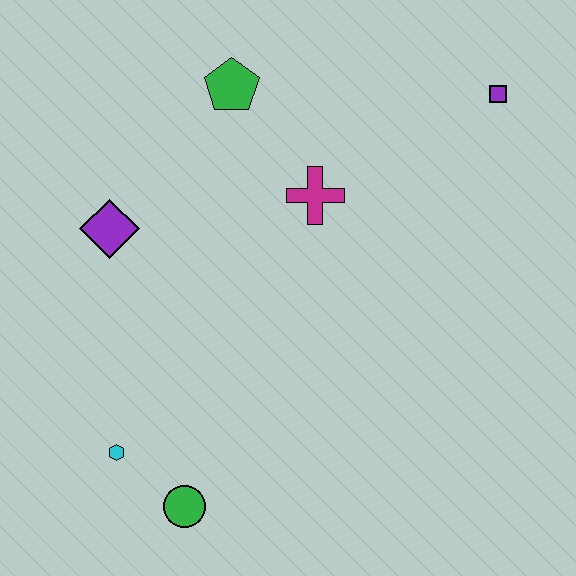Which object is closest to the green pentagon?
The magenta cross is closest to the green pentagon.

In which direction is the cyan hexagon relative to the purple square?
The cyan hexagon is to the left of the purple square.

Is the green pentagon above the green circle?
Yes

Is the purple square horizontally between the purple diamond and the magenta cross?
No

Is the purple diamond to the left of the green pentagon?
Yes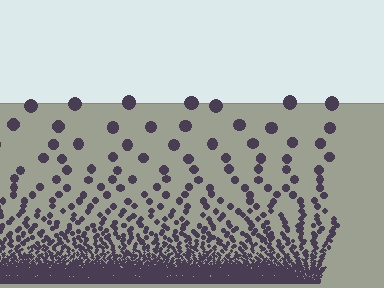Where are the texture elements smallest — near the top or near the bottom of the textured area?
Near the bottom.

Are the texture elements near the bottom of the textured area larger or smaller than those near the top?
Smaller. The gradient is inverted — elements near the bottom are smaller and denser.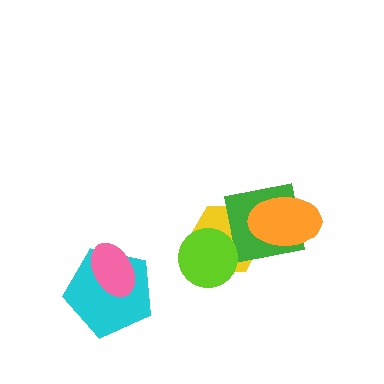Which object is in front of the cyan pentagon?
The pink ellipse is in front of the cyan pentagon.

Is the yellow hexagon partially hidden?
Yes, it is partially covered by another shape.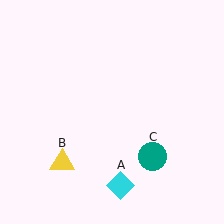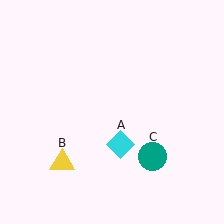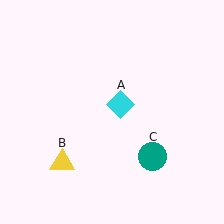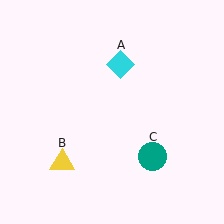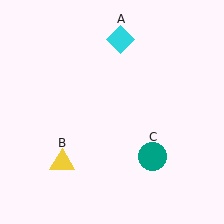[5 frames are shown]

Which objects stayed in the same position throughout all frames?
Yellow triangle (object B) and teal circle (object C) remained stationary.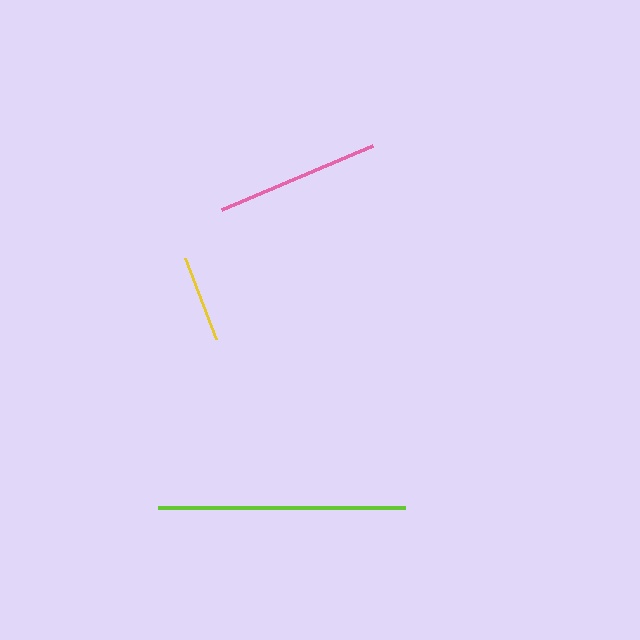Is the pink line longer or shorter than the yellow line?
The pink line is longer than the yellow line.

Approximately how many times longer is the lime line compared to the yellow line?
The lime line is approximately 2.8 times the length of the yellow line.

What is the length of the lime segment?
The lime segment is approximately 247 pixels long.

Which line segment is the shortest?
The yellow line is the shortest at approximately 87 pixels.